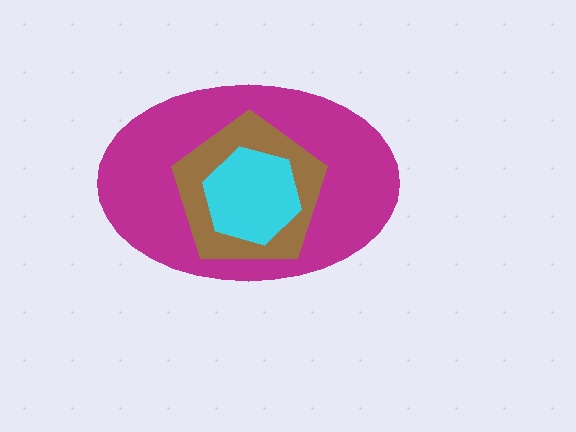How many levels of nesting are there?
3.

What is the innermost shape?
The cyan hexagon.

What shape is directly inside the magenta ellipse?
The brown pentagon.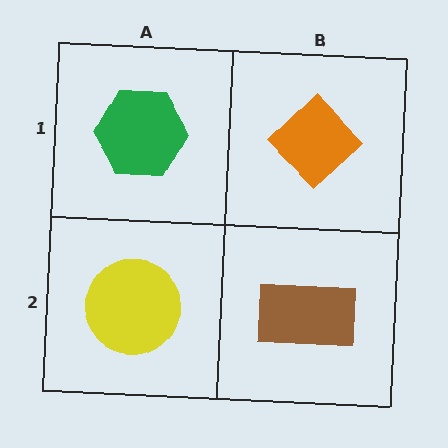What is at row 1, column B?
An orange diamond.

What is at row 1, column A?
A green hexagon.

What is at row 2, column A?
A yellow circle.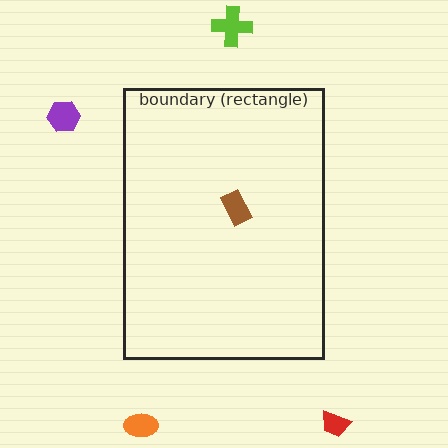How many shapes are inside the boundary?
1 inside, 4 outside.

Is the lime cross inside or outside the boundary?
Outside.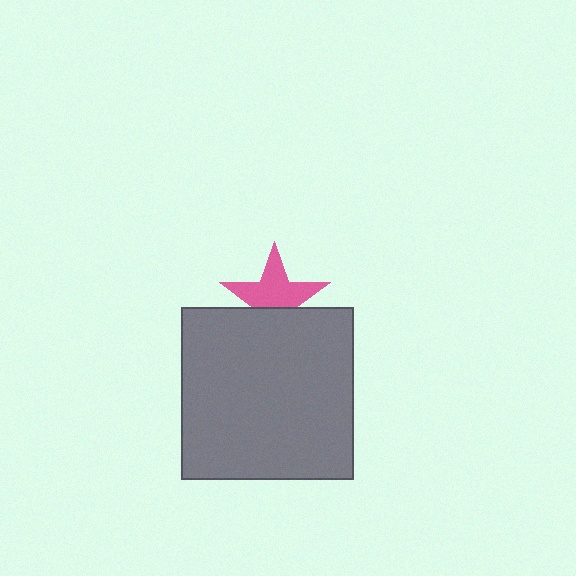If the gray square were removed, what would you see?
You would see the complete pink star.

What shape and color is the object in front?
The object in front is a gray square.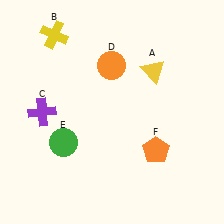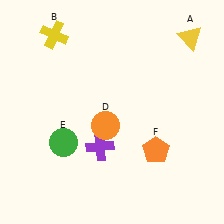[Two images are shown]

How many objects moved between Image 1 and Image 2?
3 objects moved between the two images.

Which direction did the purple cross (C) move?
The purple cross (C) moved right.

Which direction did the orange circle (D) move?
The orange circle (D) moved down.